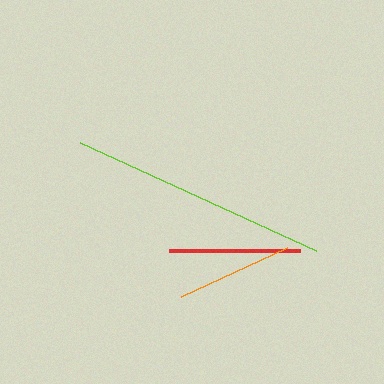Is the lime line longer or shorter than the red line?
The lime line is longer than the red line.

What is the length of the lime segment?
The lime segment is approximately 259 pixels long.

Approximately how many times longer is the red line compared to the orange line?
The red line is approximately 1.1 times the length of the orange line.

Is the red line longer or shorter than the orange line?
The red line is longer than the orange line.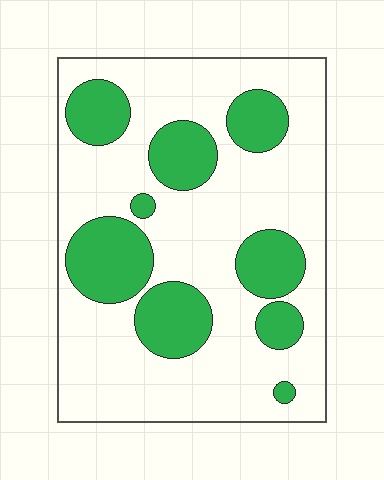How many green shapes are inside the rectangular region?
9.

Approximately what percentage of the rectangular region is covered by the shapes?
Approximately 30%.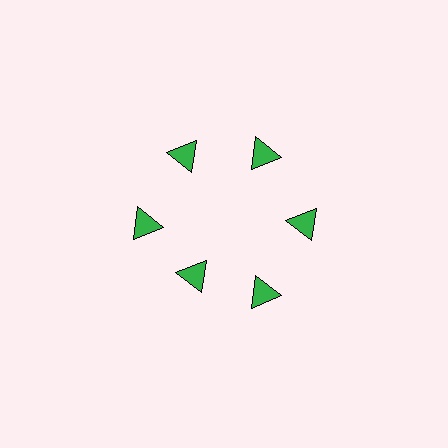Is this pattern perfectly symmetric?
No. The 6 green triangles are arranged in a ring, but one element near the 7 o'clock position is pulled inward toward the center, breaking the 6-fold rotational symmetry.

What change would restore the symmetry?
The symmetry would be restored by moving it outward, back onto the ring so that all 6 triangles sit at equal angles and equal distance from the center.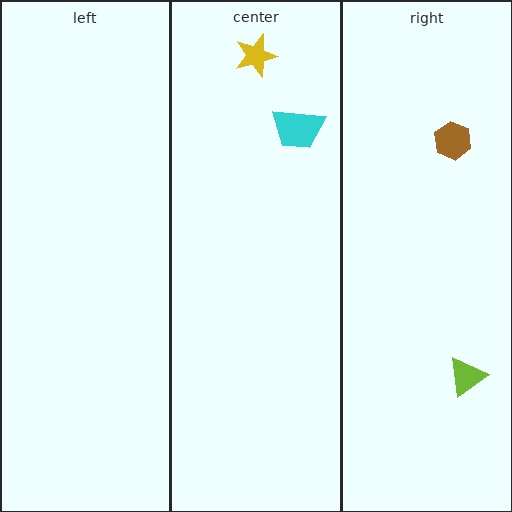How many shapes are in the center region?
2.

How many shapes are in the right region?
2.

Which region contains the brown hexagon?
The right region.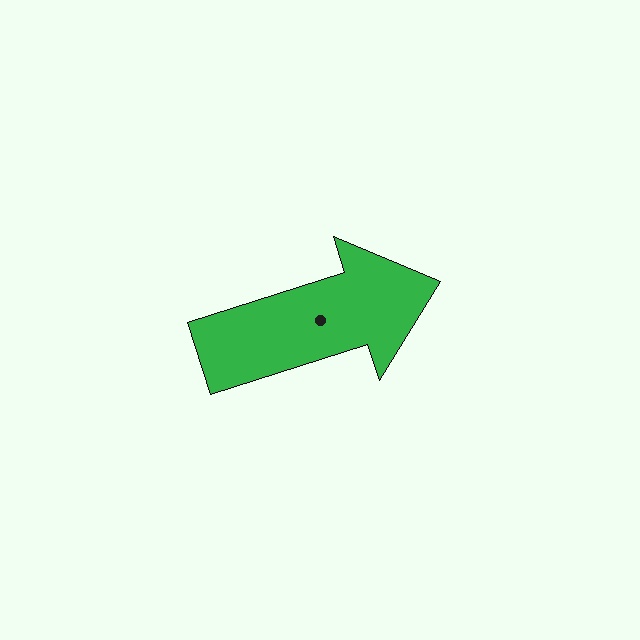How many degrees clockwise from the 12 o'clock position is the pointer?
Approximately 72 degrees.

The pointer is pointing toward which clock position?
Roughly 2 o'clock.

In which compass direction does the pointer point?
East.